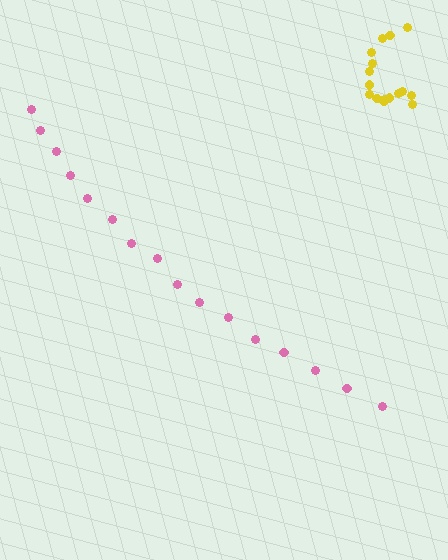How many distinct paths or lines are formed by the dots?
There are 2 distinct paths.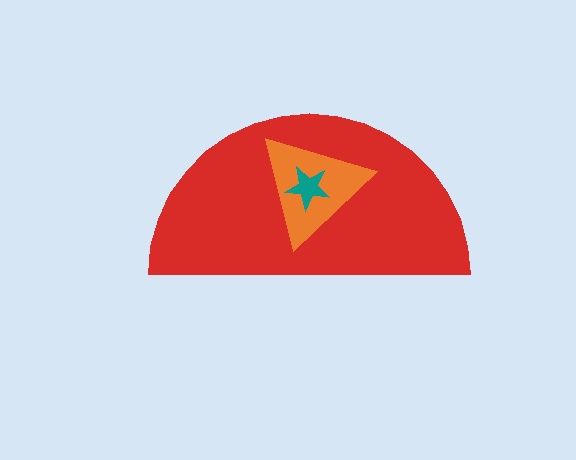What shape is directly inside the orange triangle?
The teal star.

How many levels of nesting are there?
3.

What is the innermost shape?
The teal star.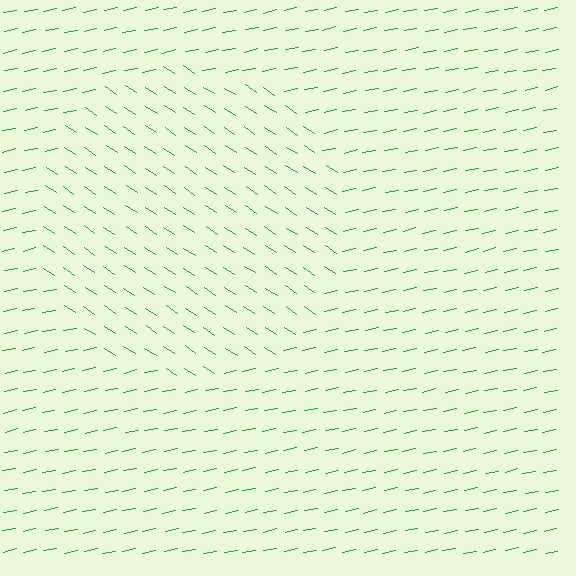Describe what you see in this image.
The image is filled with small green line segments. A circle region in the image has lines oriented differently from the surrounding lines, creating a visible texture boundary.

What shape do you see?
I see a circle.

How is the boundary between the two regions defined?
The boundary is defined purely by a change in line orientation (approximately 45 degrees difference). All lines are the same color and thickness.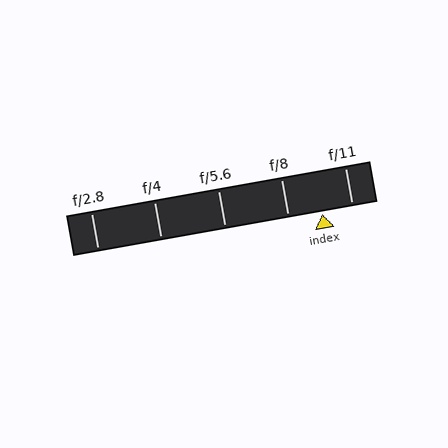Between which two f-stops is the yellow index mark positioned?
The index mark is between f/8 and f/11.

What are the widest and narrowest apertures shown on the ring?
The widest aperture shown is f/2.8 and the narrowest is f/11.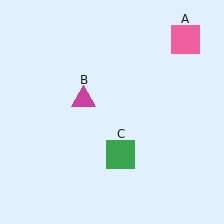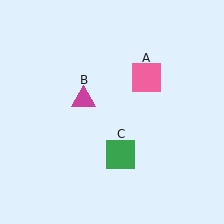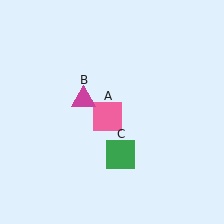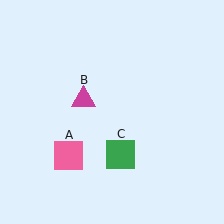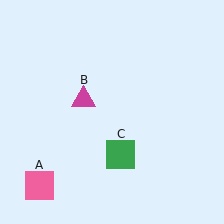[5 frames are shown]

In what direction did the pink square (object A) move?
The pink square (object A) moved down and to the left.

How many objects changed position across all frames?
1 object changed position: pink square (object A).